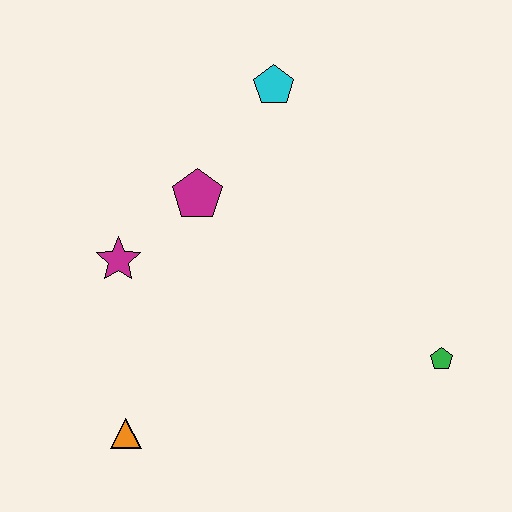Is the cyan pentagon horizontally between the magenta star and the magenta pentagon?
No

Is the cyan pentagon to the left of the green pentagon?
Yes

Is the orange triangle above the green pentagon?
No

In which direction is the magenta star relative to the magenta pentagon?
The magenta star is to the left of the magenta pentagon.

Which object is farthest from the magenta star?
The green pentagon is farthest from the magenta star.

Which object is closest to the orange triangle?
The magenta star is closest to the orange triangle.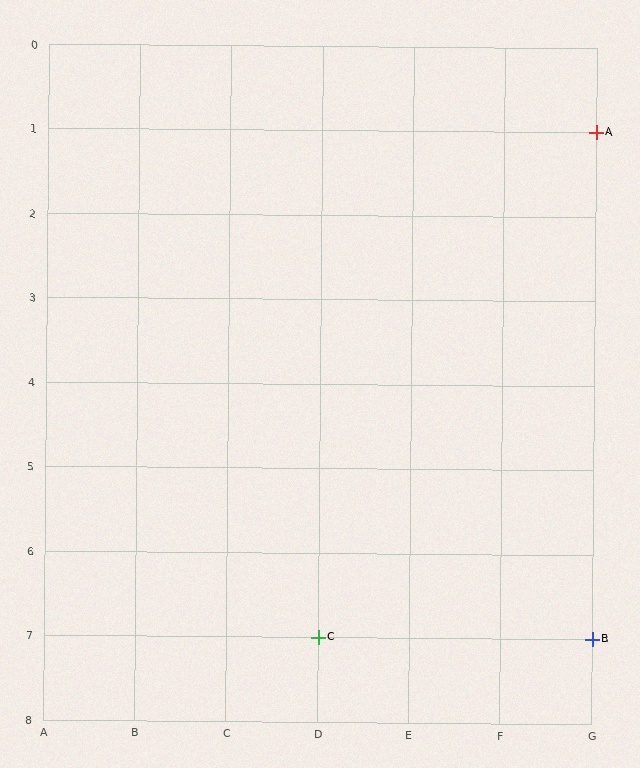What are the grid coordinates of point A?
Point A is at grid coordinates (G, 1).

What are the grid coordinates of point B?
Point B is at grid coordinates (G, 7).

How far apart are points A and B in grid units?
Points A and B are 6 rows apart.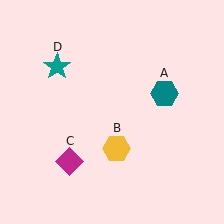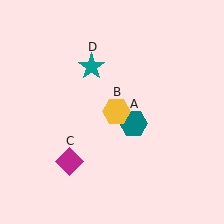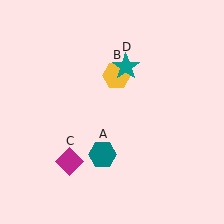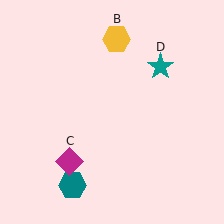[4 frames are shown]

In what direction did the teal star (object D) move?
The teal star (object D) moved right.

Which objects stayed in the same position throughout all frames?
Magenta diamond (object C) remained stationary.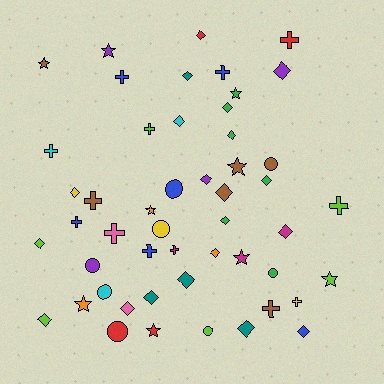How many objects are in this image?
There are 50 objects.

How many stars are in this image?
There are 9 stars.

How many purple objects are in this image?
There are 4 purple objects.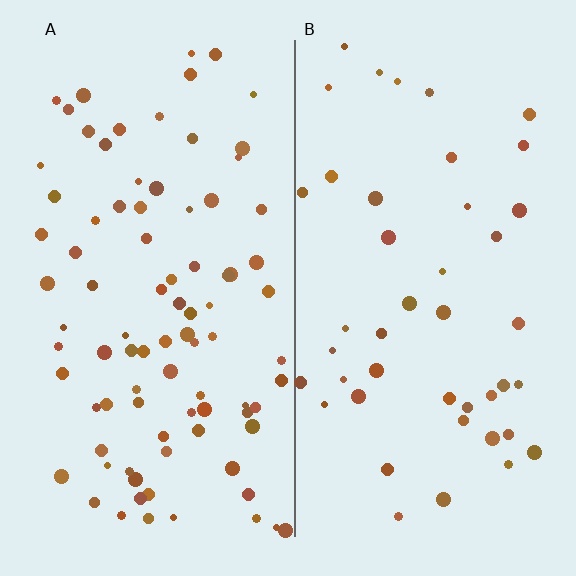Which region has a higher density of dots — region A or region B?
A (the left).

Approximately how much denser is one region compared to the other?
Approximately 2.0× — region A over region B.